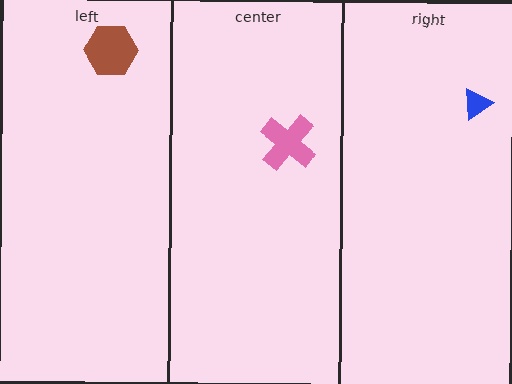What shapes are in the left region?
The brown hexagon.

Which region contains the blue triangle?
The right region.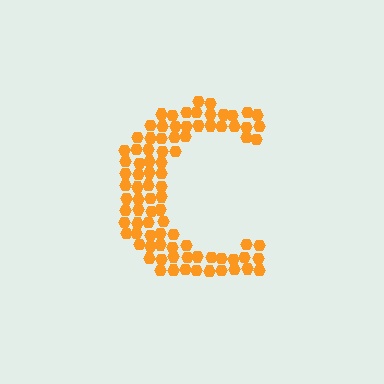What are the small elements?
The small elements are hexagons.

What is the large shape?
The large shape is the letter C.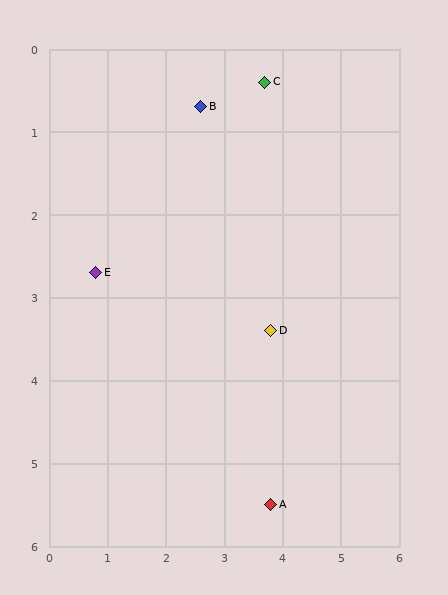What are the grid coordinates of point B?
Point B is at approximately (2.6, 0.7).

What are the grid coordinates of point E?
Point E is at approximately (0.8, 2.7).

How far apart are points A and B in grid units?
Points A and B are about 4.9 grid units apart.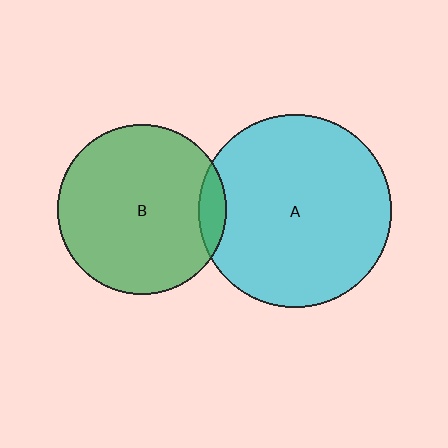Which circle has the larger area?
Circle A (cyan).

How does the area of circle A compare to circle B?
Approximately 1.3 times.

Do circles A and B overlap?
Yes.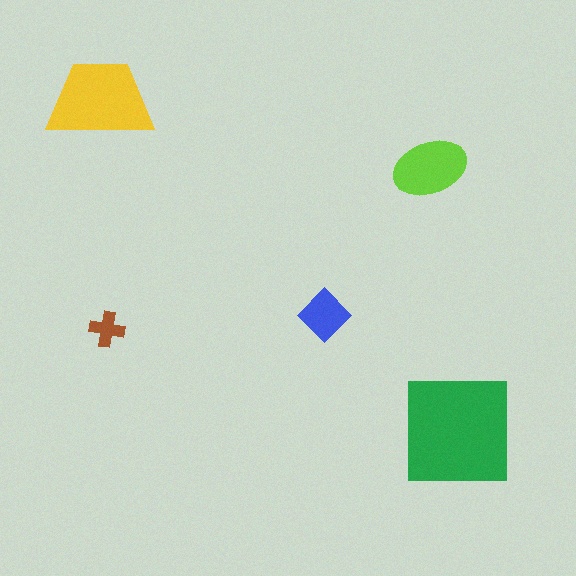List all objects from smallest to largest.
The brown cross, the blue diamond, the lime ellipse, the yellow trapezoid, the green square.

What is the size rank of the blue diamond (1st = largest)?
4th.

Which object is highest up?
The yellow trapezoid is topmost.